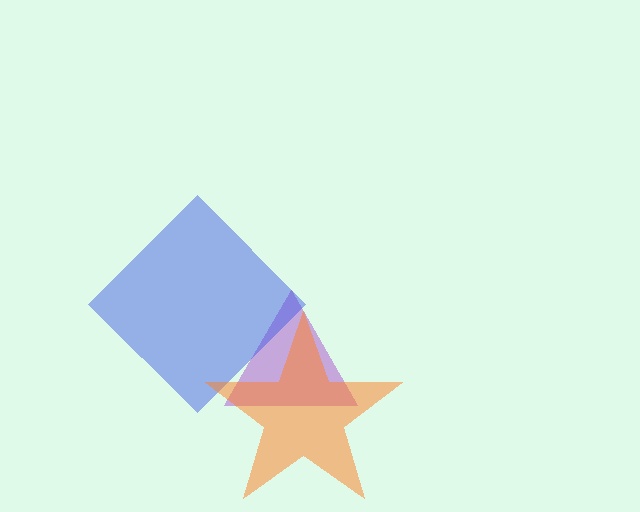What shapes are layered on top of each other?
The layered shapes are: a purple triangle, a blue diamond, an orange star.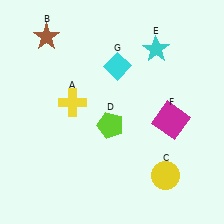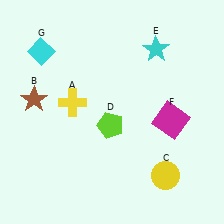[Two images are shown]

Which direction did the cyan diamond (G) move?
The cyan diamond (G) moved left.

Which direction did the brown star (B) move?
The brown star (B) moved down.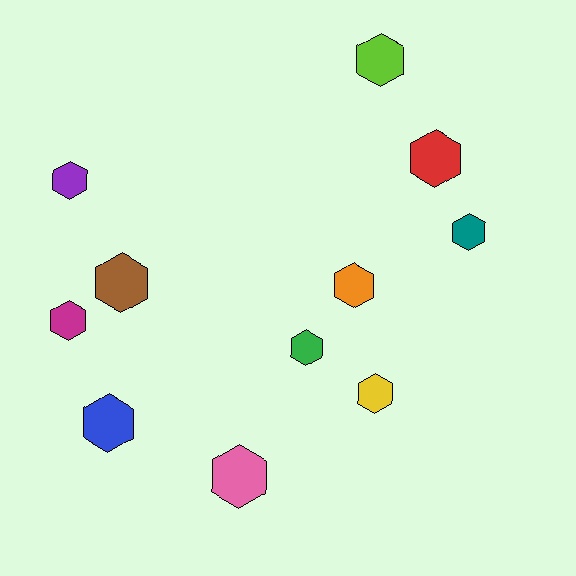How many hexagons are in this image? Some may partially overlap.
There are 11 hexagons.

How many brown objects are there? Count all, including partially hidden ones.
There is 1 brown object.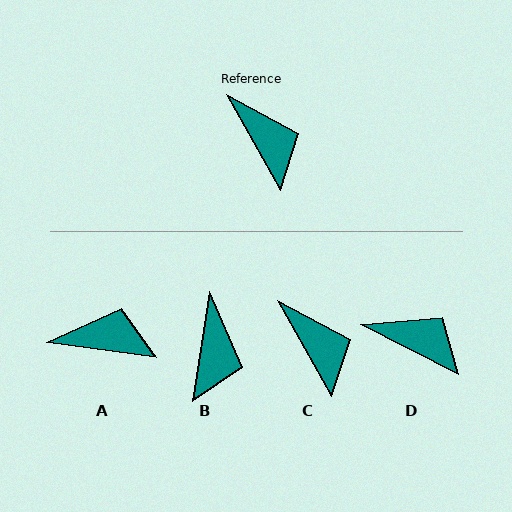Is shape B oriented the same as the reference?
No, it is off by about 38 degrees.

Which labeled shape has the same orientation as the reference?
C.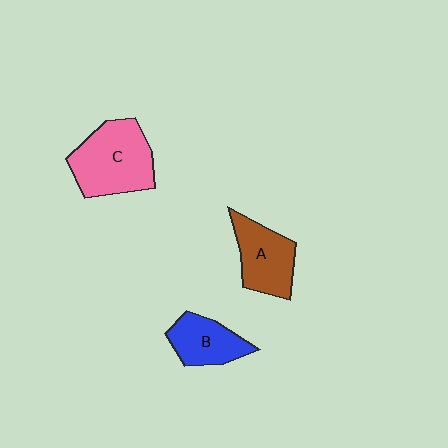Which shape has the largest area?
Shape C (pink).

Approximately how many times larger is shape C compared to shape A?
Approximately 1.4 times.